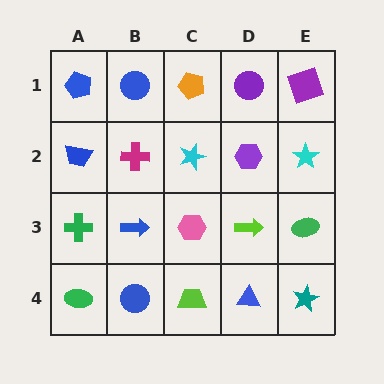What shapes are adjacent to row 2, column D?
A purple circle (row 1, column D), a lime arrow (row 3, column D), a cyan star (row 2, column C), a cyan star (row 2, column E).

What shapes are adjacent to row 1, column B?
A magenta cross (row 2, column B), a blue pentagon (row 1, column A), an orange pentagon (row 1, column C).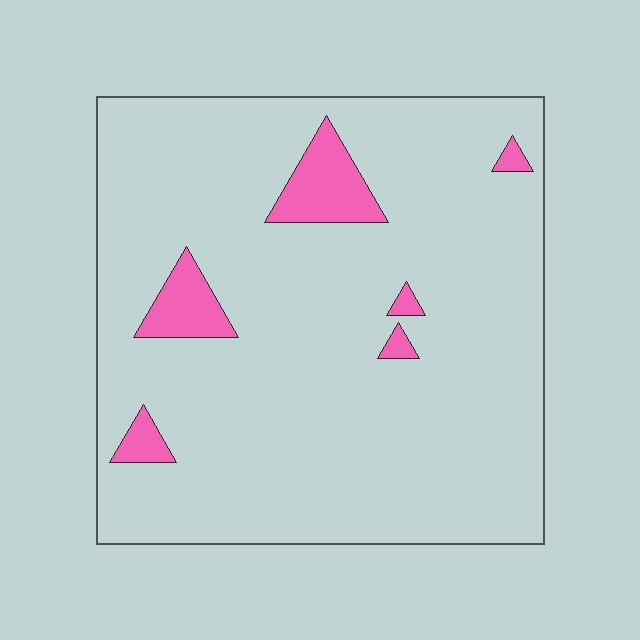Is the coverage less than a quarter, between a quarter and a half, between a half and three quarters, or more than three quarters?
Less than a quarter.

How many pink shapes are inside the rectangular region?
6.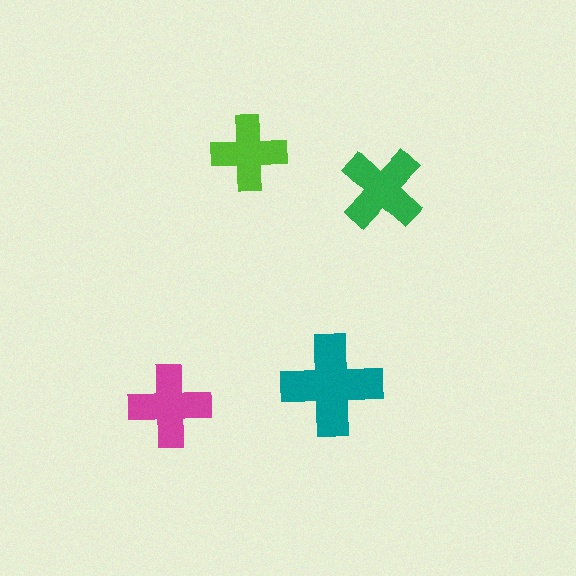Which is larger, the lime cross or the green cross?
The green one.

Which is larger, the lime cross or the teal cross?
The teal one.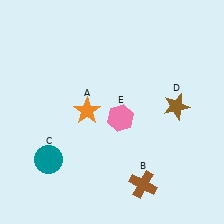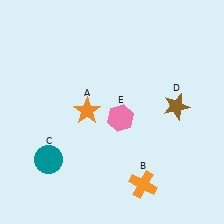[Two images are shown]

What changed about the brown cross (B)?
In Image 1, B is brown. In Image 2, it changed to orange.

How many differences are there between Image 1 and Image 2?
There is 1 difference between the two images.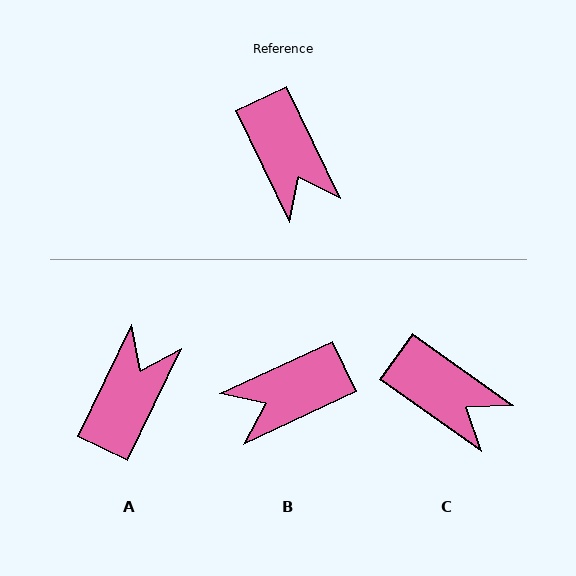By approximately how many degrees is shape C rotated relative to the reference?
Approximately 29 degrees counter-clockwise.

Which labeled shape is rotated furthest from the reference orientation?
A, about 129 degrees away.